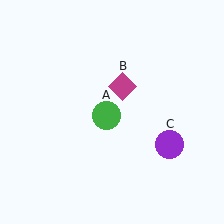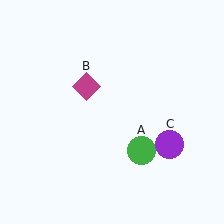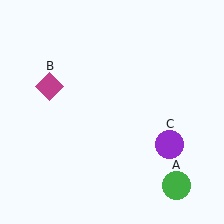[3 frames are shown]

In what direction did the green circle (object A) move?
The green circle (object A) moved down and to the right.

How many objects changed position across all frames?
2 objects changed position: green circle (object A), magenta diamond (object B).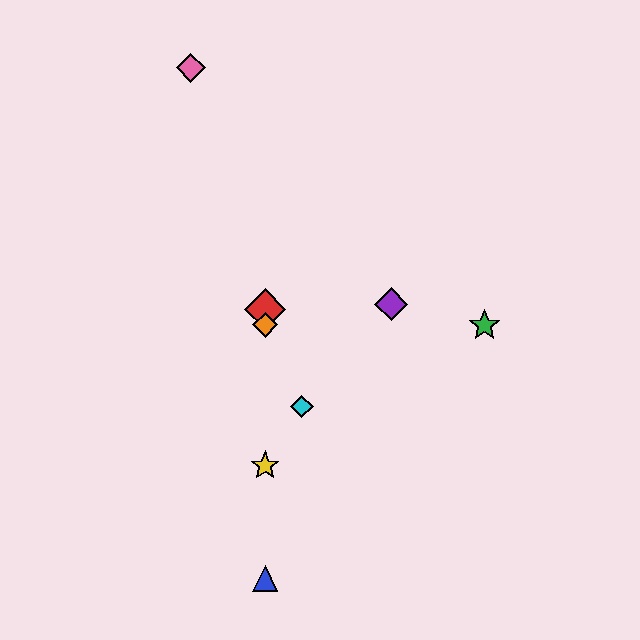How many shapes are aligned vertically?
4 shapes (the red diamond, the blue triangle, the yellow star, the orange diamond) are aligned vertically.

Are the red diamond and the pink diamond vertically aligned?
No, the red diamond is at x≈265 and the pink diamond is at x≈191.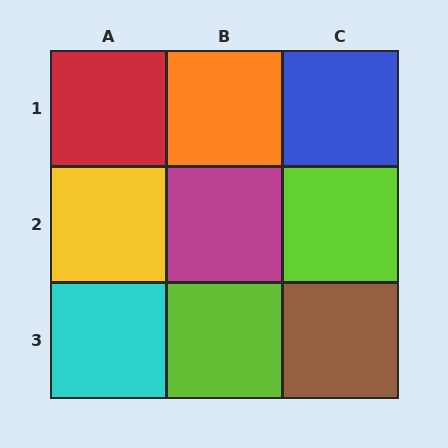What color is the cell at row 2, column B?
Magenta.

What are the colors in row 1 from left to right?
Red, orange, blue.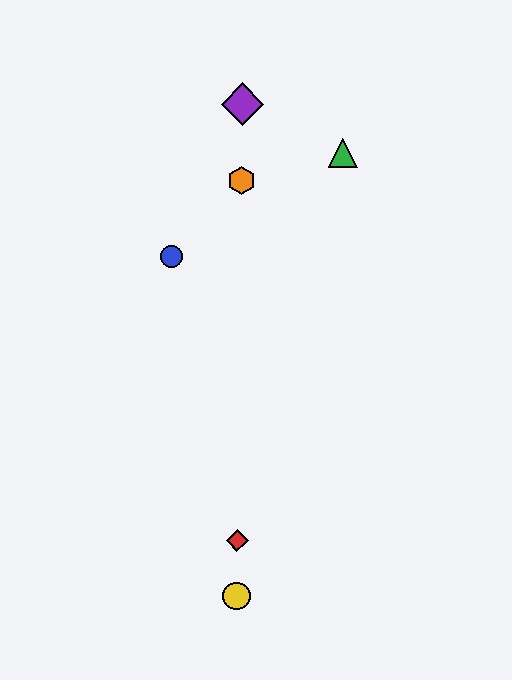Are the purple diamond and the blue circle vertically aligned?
No, the purple diamond is at x≈242 and the blue circle is at x≈172.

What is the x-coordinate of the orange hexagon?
The orange hexagon is at x≈241.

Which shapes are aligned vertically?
The red diamond, the yellow circle, the purple diamond, the orange hexagon are aligned vertically.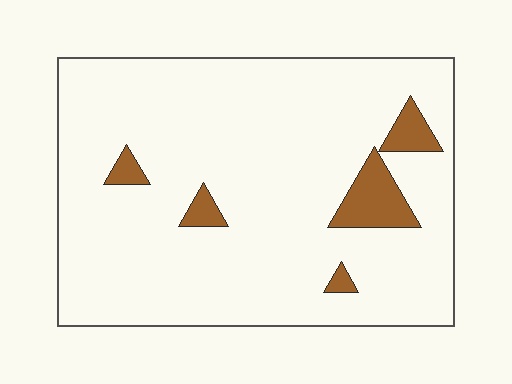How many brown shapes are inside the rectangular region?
5.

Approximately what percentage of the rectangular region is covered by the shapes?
Approximately 10%.